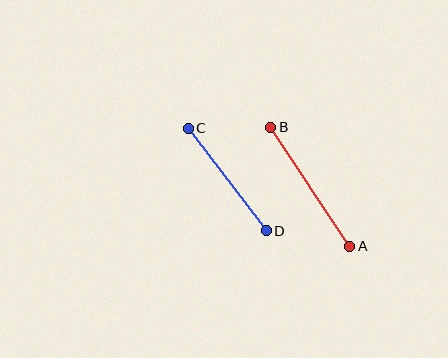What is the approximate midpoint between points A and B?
The midpoint is at approximately (310, 187) pixels.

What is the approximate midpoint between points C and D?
The midpoint is at approximately (227, 180) pixels.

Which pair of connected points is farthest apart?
Points A and B are farthest apart.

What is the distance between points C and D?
The distance is approximately 129 pixels.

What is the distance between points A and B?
The distance is approximately 143 pixels.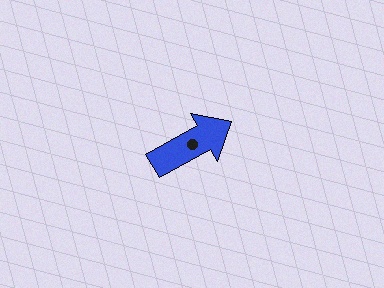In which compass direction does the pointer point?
Northeast.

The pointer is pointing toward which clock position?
Roughly 2 o'clock.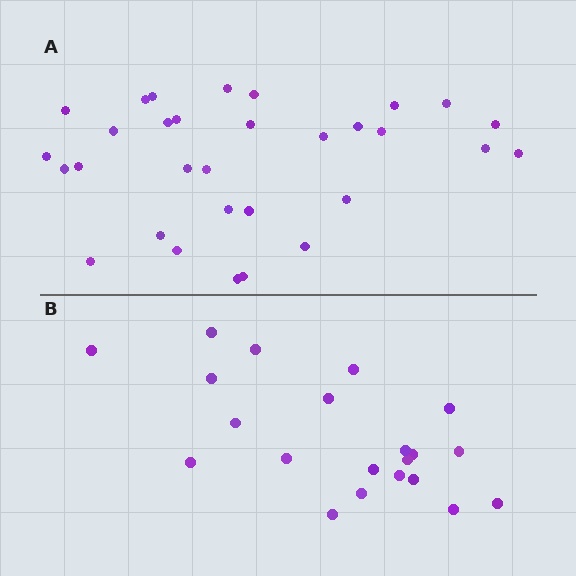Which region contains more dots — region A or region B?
Region A (the top region) has more dots.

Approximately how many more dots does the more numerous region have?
Region A has roughly 10 or so more dots than region B.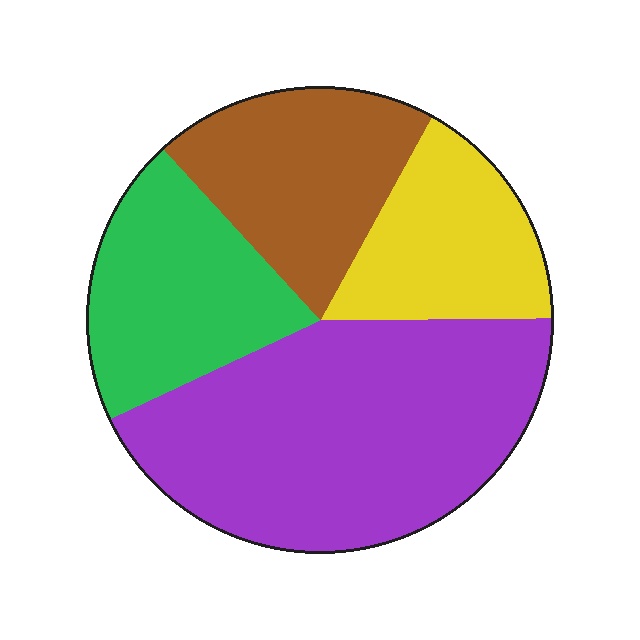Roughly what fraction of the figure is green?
Green takes up between a sixth and a third of the figure.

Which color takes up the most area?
Purple, at roughly 45%.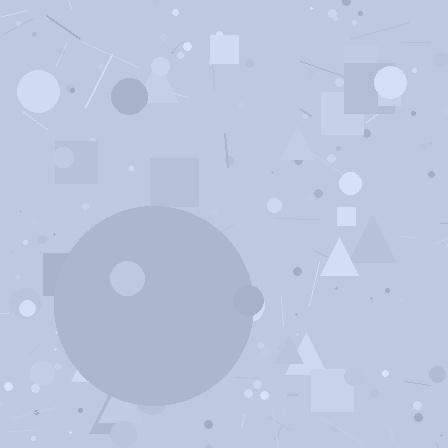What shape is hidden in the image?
A circle is hidden in the image.